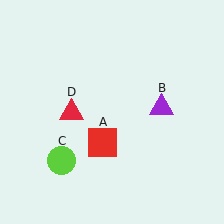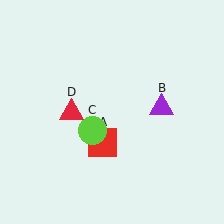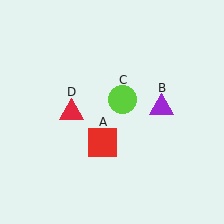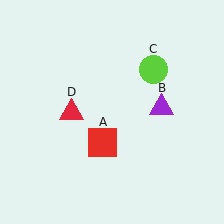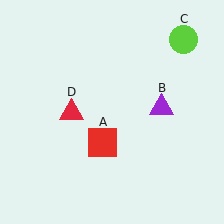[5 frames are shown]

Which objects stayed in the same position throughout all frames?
Red square (object A) and purple triangle (object B) and red triangle (object D) remained stationary.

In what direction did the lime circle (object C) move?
The lime circle (object C) moved up and to the right.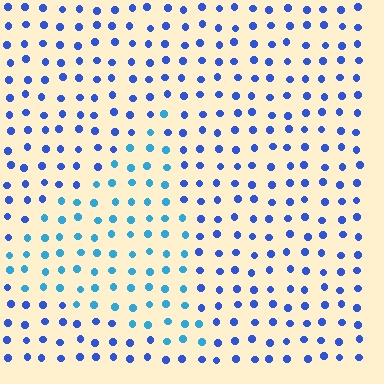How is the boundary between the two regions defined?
The boundary is defined purely by a slight shift in hue (about 30 degrees). Spacing, size, and orientation are identical on both sides.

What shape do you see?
I see a triangle.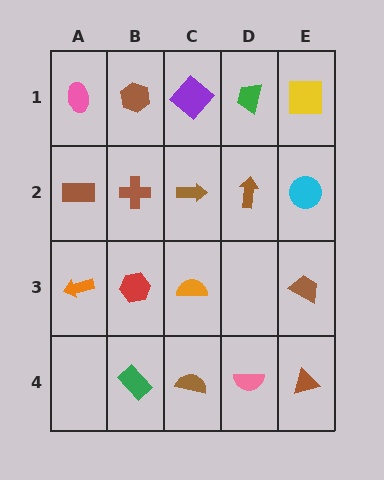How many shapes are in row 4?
4 shapes.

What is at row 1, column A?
A pink ellipse.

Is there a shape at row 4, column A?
No, that cell is empty.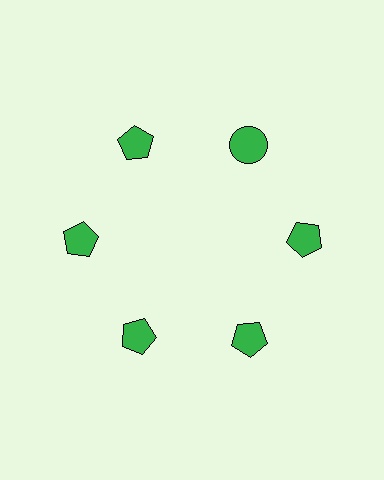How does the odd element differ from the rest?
It has a different shape: circle instead of pentagon.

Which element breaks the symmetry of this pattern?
The green circle at roughly the 1 o'clock position breaks the symmetry. All other shapes are green pentagons.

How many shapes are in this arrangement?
There are 6 shapes arranged in a ring pattern.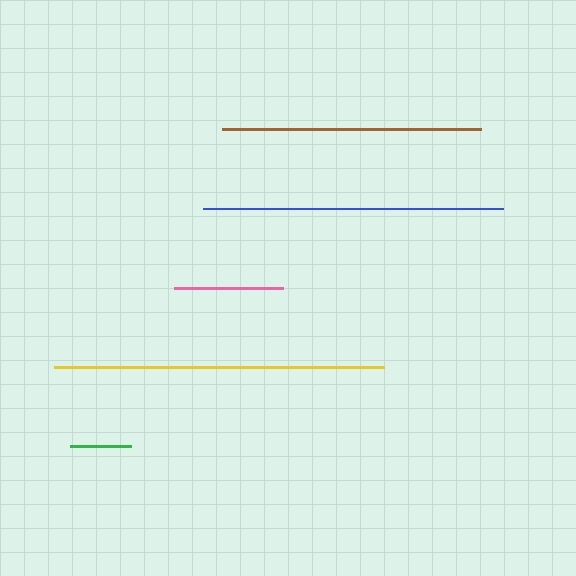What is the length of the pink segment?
The pink segment is approximately 109 pixels long.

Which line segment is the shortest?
The green line is the shortest at approximately 61 pixels.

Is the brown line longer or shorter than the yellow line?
The yellow line is longer than the brown line.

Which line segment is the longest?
The yellow line is the longest at approximately 330 pixels.